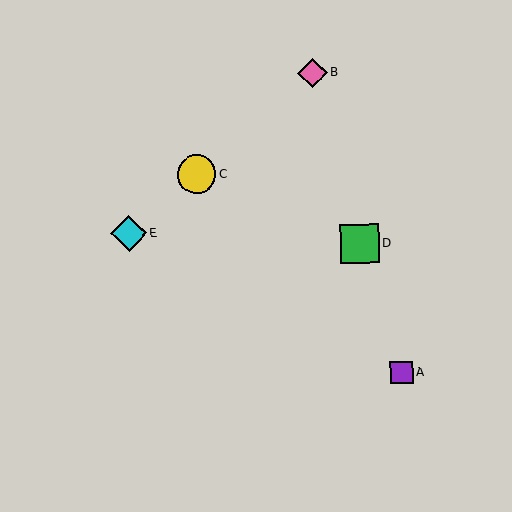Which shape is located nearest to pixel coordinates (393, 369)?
The purple square (labeled A) at (402, 372) is nearest to that location.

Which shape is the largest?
The green square (labeled D) is the largest.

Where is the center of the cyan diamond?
The center of the cyan diamond is at (129, 233).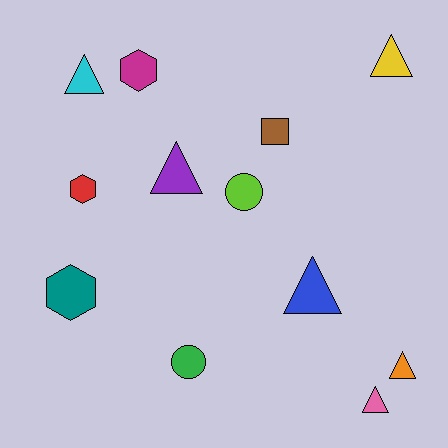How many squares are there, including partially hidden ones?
There is 1 square.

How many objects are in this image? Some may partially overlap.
There are 12 objects.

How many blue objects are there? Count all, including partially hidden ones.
There is 1 blue object.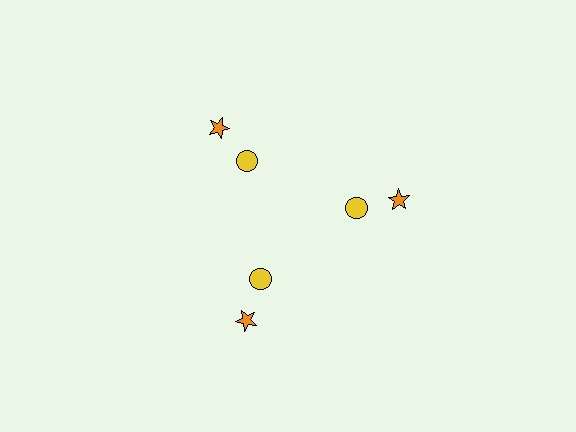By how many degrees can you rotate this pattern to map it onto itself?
The pattern maps onto itself every 120 degrees of rotation.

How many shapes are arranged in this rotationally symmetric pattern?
There are 6 shapes, arranged in 3 groups of 2.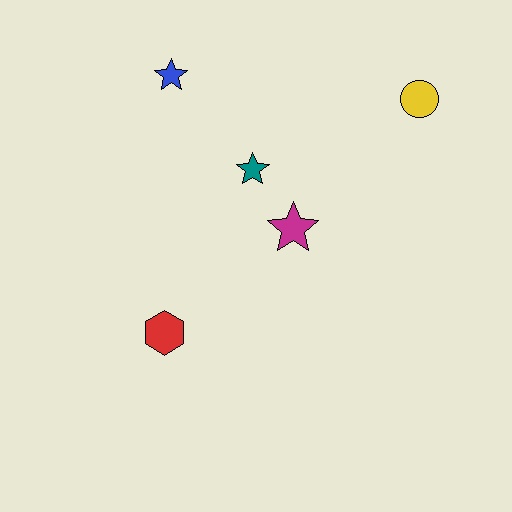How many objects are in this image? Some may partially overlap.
There are 5 objects.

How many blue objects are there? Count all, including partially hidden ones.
There is 1 blue object.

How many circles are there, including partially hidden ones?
There is 1 circle.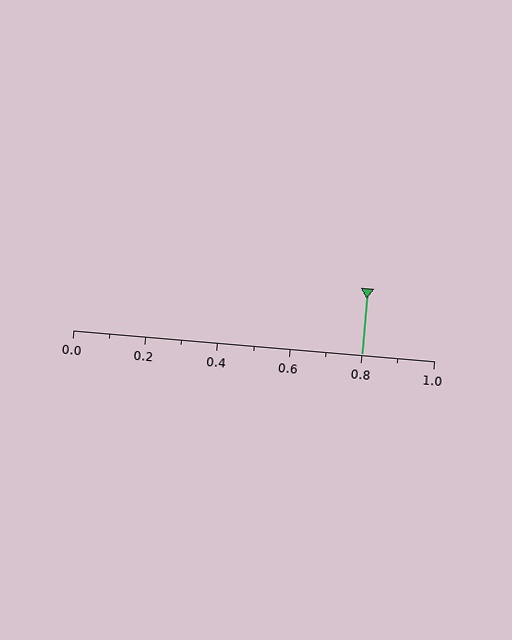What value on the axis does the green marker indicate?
The marker indicates approximately 0.8.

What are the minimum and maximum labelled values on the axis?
The axis runs from 0.0 to 1.0.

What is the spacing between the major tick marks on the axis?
The major ticks are spaced 0.2 apart.